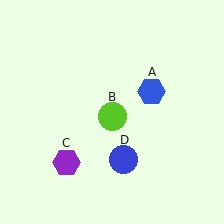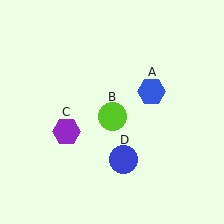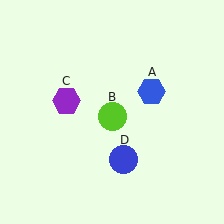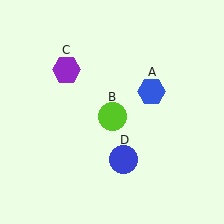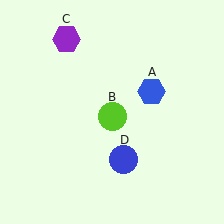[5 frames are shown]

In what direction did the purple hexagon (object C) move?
The purple hexagon (object C) moved up.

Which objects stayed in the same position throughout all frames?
Blue hexagon (object A) and lime circle (object B) and blue circle (object D) remained stationary.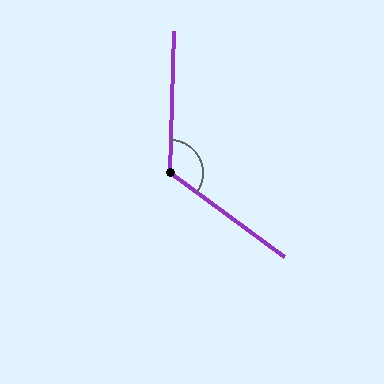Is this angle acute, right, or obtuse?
It is obtuse.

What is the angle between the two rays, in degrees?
Approximately 125 degrees.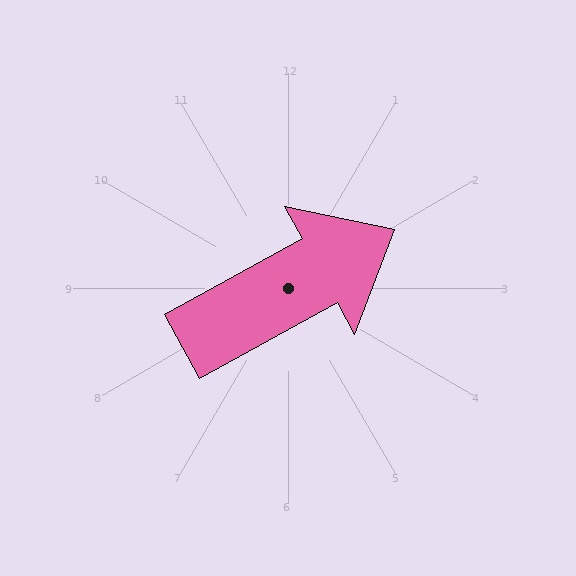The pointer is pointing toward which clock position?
Roughly 2 o'clock.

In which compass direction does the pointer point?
Northeast.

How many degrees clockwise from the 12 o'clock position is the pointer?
Approximately 61 degrees.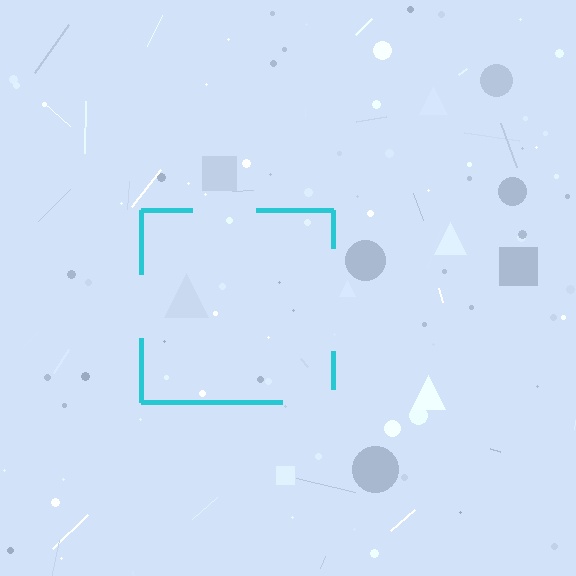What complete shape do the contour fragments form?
The contour fragments form a square.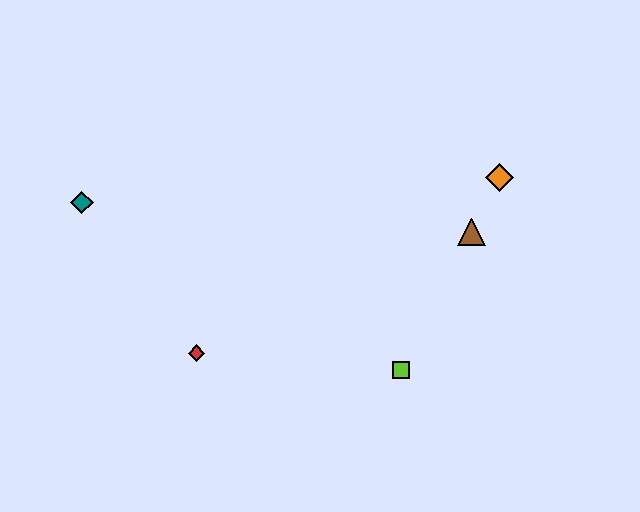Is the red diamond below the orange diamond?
Yes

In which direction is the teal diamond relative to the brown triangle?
The teal diamond is to the left of the brown triangle.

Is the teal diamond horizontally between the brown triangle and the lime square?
No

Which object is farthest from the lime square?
The teal diamond is farthest from the lime square.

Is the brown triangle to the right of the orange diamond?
No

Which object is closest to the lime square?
The brown triangle is closest to the lime square.